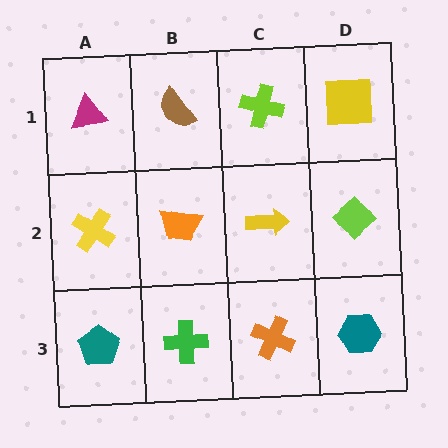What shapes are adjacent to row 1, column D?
A lime diamond (row 2, column D), a lime cross (row 1, column C).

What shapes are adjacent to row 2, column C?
A lime cross (row 1, column C), an orange cross (row 3, column C), an orange trapezoid (row 2, column B), a lime diamond (row 2, column D).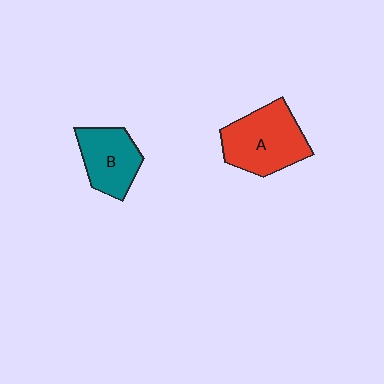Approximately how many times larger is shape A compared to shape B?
Approximately 1.4 times.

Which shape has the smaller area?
Shape B (teal).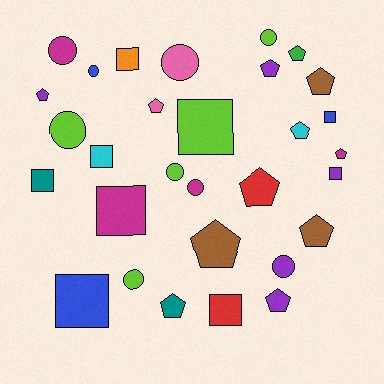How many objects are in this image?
There are 30 objects.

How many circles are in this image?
There are 9 circles.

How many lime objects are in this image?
There are 5 lime objects.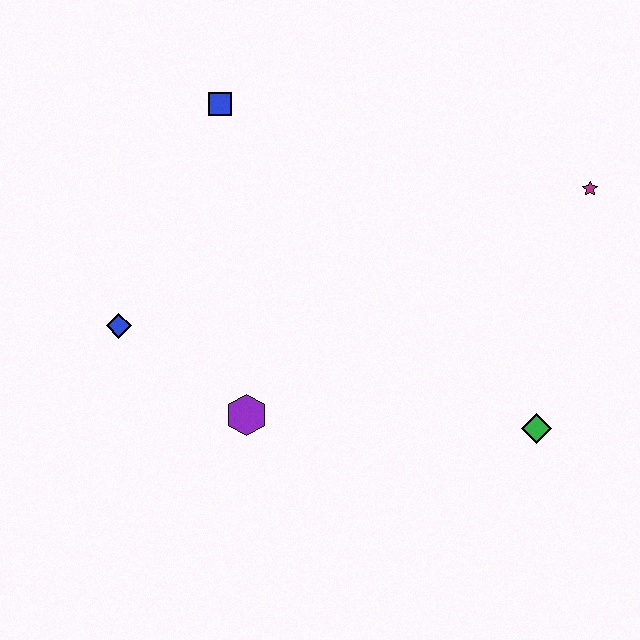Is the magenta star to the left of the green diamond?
No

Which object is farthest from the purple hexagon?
The magenta star is farthest from the purple hexagon.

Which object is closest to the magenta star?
The green diamond is closest to the magenta star.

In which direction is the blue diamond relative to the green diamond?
The blue diamond is to the left of the green diamond.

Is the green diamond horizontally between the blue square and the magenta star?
Yes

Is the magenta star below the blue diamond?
No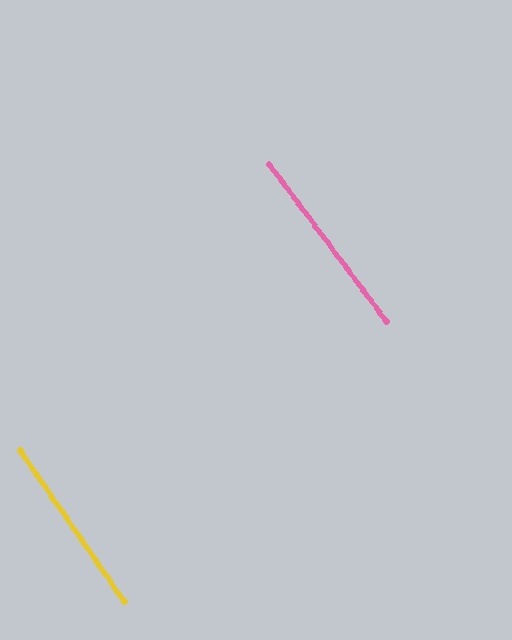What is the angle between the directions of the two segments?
Approximately 2 degrees.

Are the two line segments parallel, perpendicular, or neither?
Parallel — their directions differ by only 2.0°.